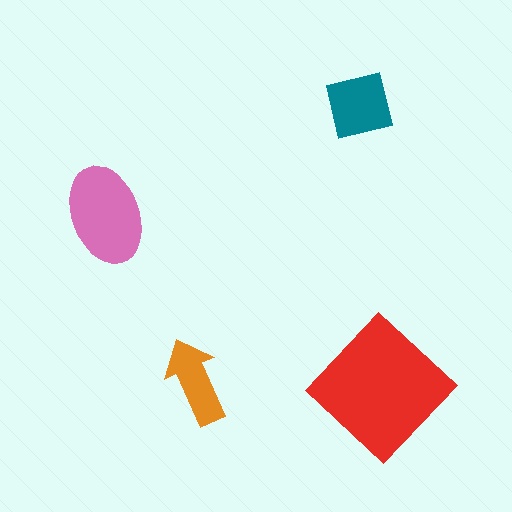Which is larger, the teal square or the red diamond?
The red diamond.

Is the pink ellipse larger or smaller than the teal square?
Larger.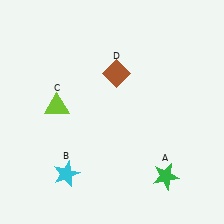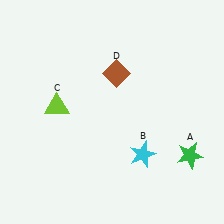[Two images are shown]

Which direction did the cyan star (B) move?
The cyan star (B) moved right.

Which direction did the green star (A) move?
The green star (A) moved right.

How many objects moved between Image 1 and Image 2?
2 objects moved between the two images.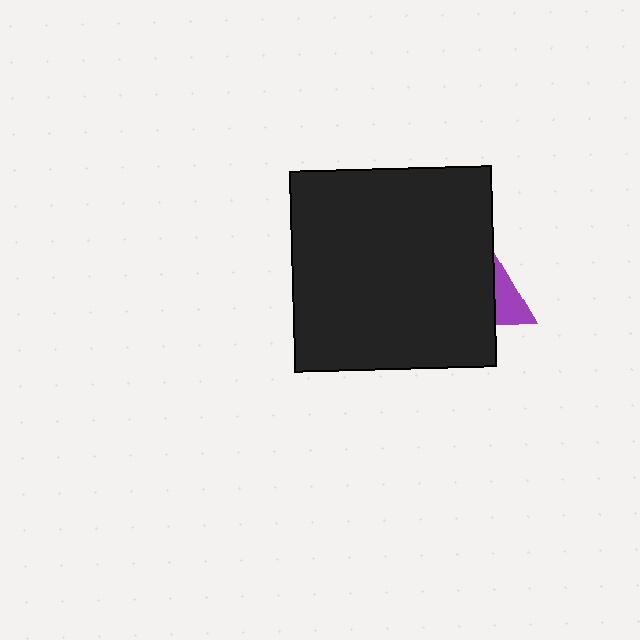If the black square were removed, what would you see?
You would see the complete purple triangle.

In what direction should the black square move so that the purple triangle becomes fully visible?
The black square should move left. That is the shortest direction to clear the overlap and leave the purple triangle fully visible.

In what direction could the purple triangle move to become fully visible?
The purple triangle could move right. That would shift it out from behind the black square entirely.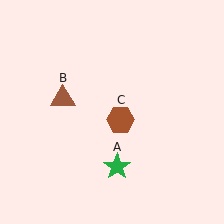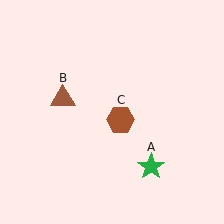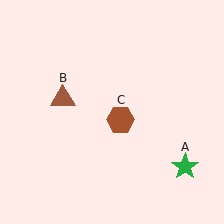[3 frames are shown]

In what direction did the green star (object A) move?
The green star (object A) moved right.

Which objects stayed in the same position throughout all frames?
Brown triangle (object B) and brown hexagon (object C) remained stationary.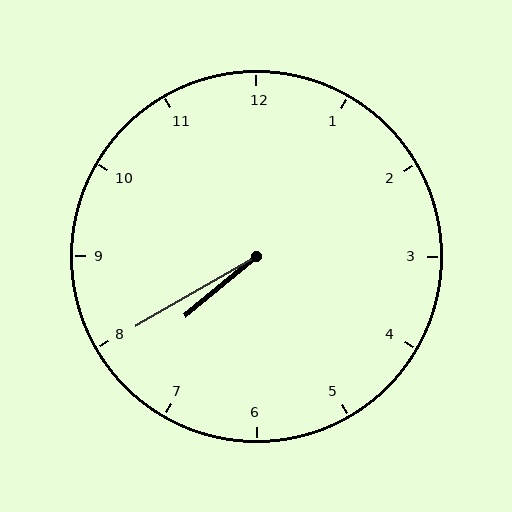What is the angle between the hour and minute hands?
Approximately 10 degrees.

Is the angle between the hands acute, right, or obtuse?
It is acute.